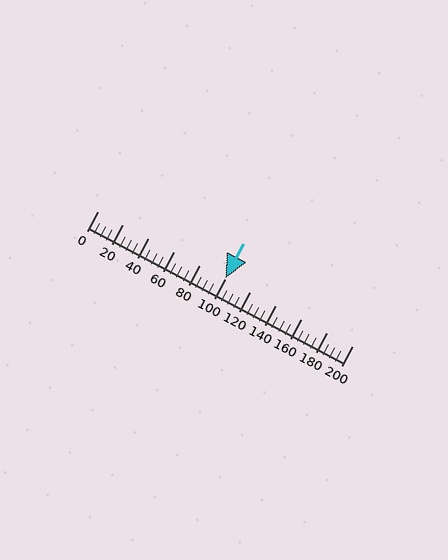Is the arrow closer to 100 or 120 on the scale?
The arrow is closer to 100.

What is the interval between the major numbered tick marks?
The major tick marks are spaced 20 units apart.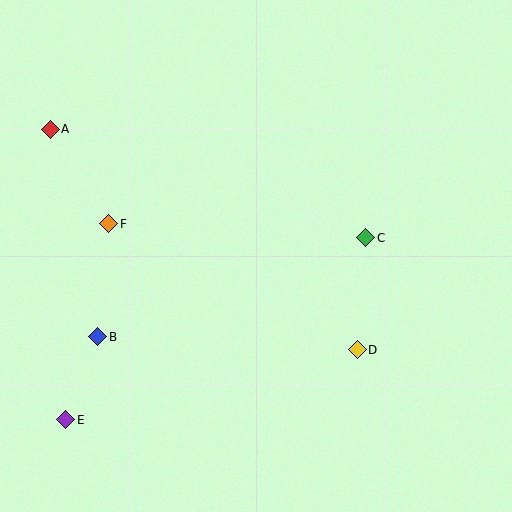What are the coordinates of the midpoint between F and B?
The midpoint between F and B is at (103, 280).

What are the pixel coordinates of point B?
Point B is at (98, 337).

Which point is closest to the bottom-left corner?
Point E is closest to the bottom-left corner.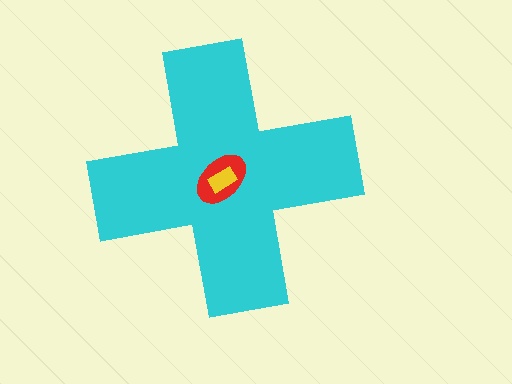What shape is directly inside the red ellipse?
The yellow rectangle.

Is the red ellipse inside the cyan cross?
Yes.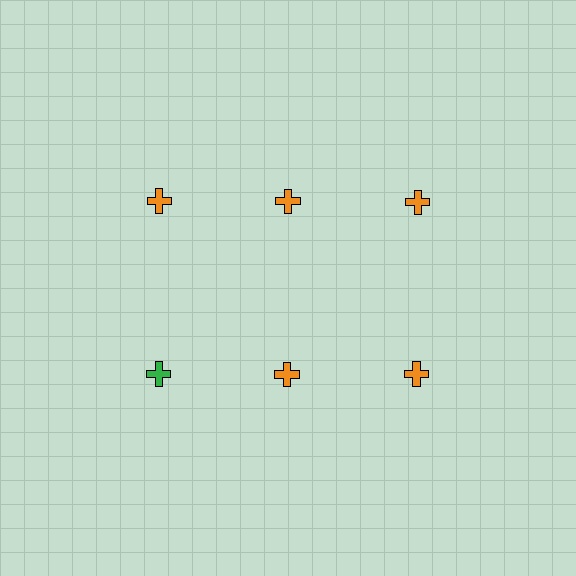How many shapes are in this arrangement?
There are 6 shapes arranged in a grid pattern.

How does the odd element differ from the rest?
It has a different color: green instead of orange.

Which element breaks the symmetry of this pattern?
The green cross in the second row, leftmost column breaks the symmetry. All other shapes are orange crosses.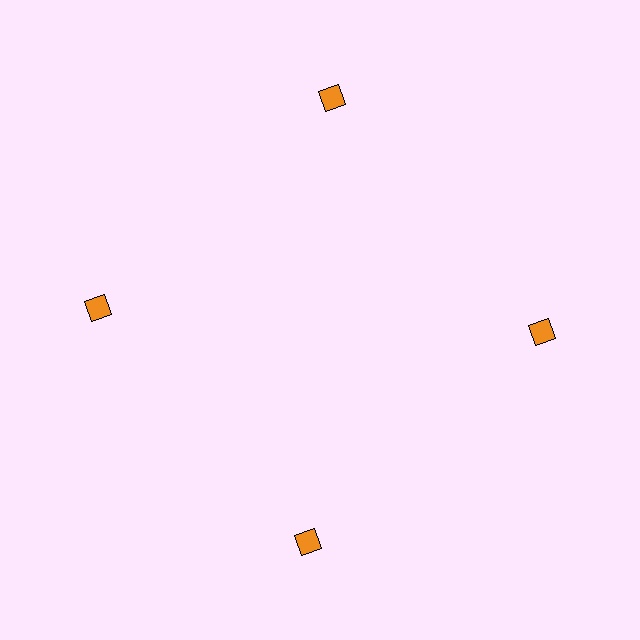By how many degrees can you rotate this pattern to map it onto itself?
The pattern maps onto itself every 90 degrees of rotation.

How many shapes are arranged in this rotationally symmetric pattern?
There are 4 shapes, arranged in 4 groups of 1.